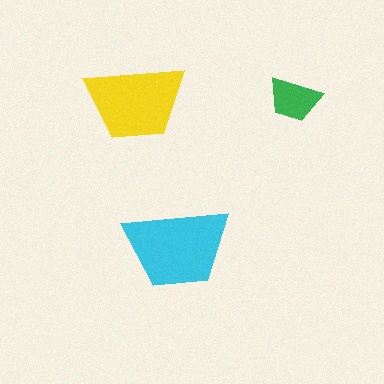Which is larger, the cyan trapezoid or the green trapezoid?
The cyan one.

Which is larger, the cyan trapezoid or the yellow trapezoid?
The cyan one.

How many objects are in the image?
There are 3 objects in the image.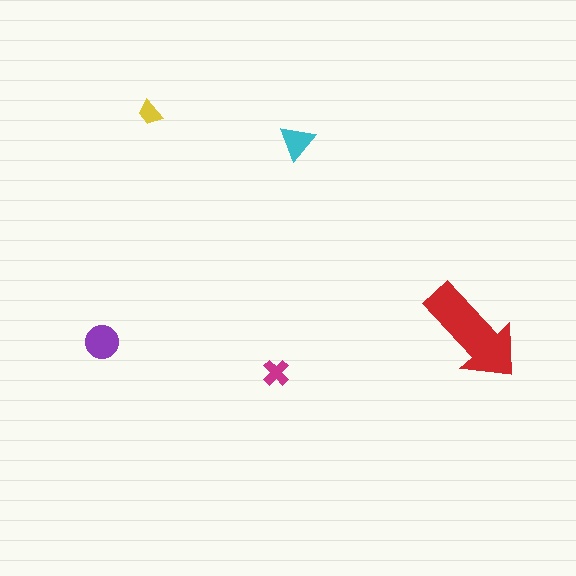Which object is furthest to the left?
The purple circle is leftmost.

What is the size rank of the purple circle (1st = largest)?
2nd.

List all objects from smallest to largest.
The yellow trapezoid, the magenta cross, the cyan triangle, the purple circle, the red arrow.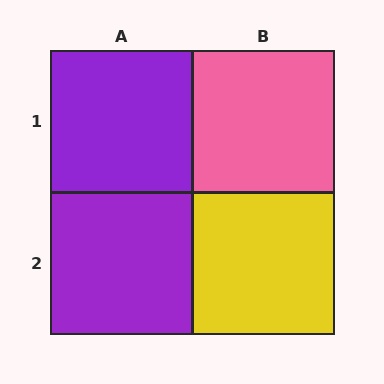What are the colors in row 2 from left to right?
Purple, yellow.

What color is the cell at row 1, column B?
Pink.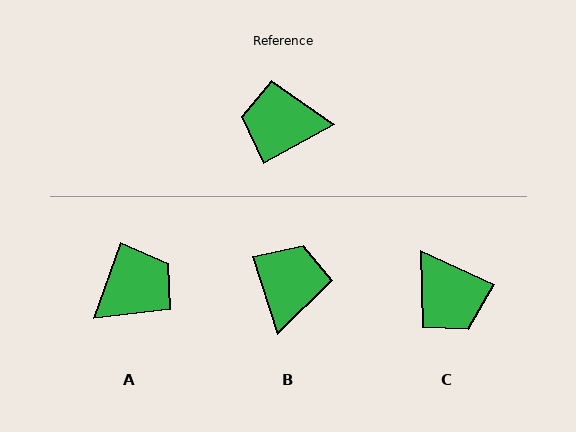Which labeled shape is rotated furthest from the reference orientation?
A, about 139 degrees away.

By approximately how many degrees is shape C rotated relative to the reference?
Approximately 126 degrees counter-clockwise.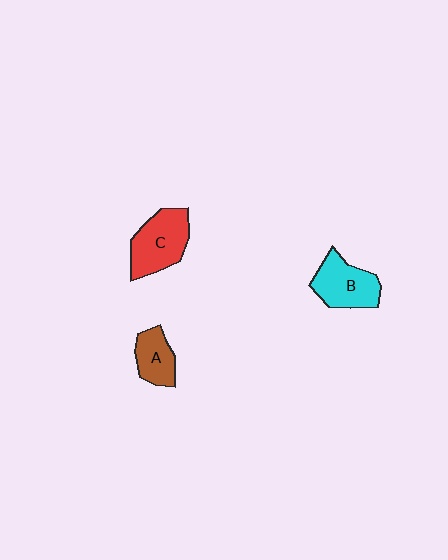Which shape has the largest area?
Shape C (red).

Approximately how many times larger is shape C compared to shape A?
Approximately 1.6 times.